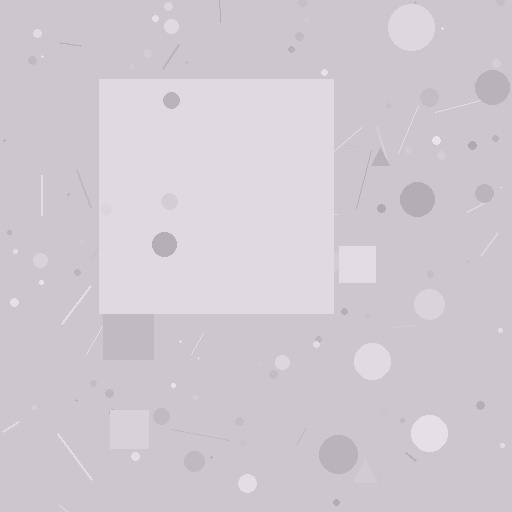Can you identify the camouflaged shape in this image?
The camouflaged shape is a square.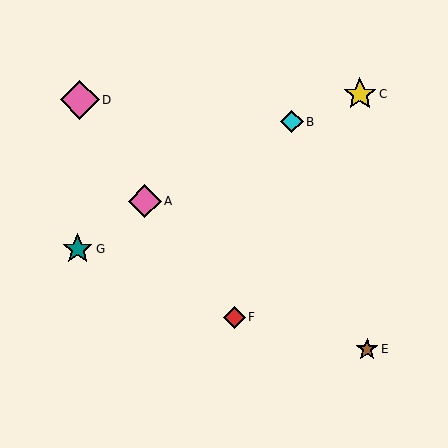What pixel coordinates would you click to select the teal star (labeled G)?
Click at (78, 249) to select the teal star G.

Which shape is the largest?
The pink diamond (labeled D) is the largest.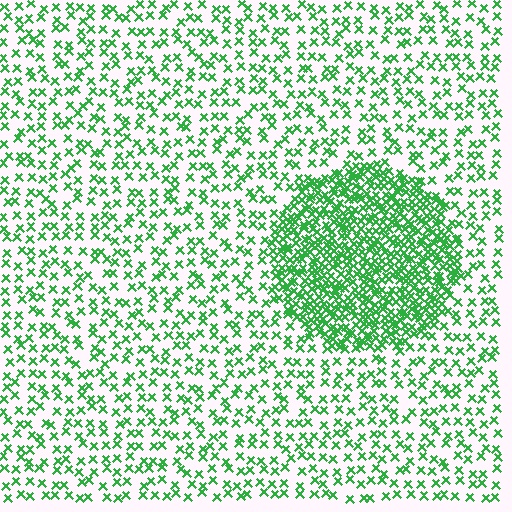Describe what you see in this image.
The image contains small green elements arranged at two different densities. A circle-shaped region is visible where the elements are more densely packed than the surrounding area.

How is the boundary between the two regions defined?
The boundary is defined by a change in element density (approximately 2.8x ratio). All elements are the same color, size, and shape.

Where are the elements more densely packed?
The elements are more densely packed inside the circle boundary.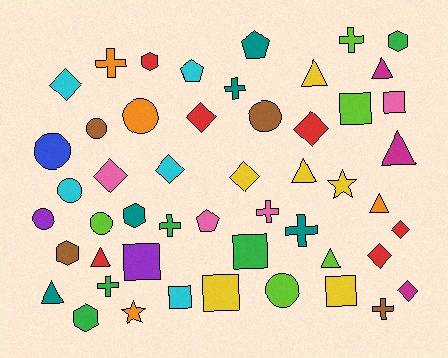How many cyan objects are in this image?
There are 5 cyan objects.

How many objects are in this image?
There are 50 objects.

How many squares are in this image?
There are 7 squares.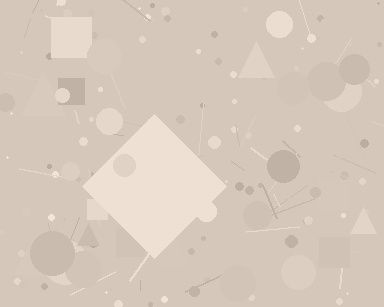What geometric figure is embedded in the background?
A diamond is embedded in the background.